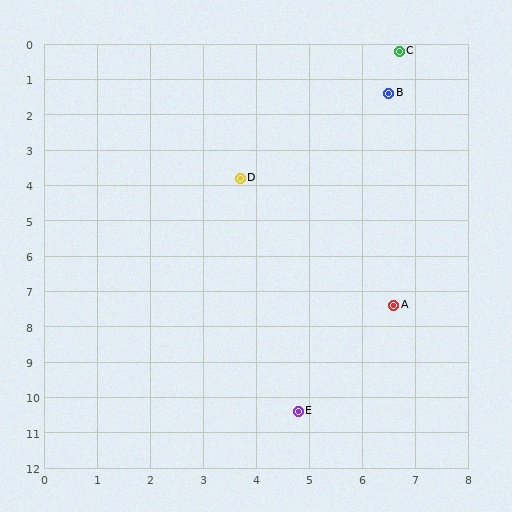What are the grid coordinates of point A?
Point A is at approximately (6.6, 7.4).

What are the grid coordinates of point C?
Point C is at approximately (6.7, 0.2).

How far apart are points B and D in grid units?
Points B and D are about 3.7 grid units apart.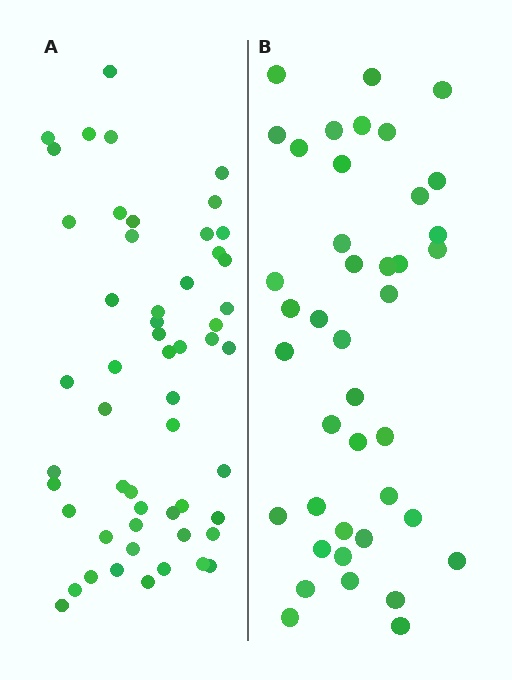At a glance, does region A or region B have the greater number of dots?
Region A (the left region) has more dots.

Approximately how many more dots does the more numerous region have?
Region A has approximately 15 more dots than region B.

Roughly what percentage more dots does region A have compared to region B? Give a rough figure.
About 30% more.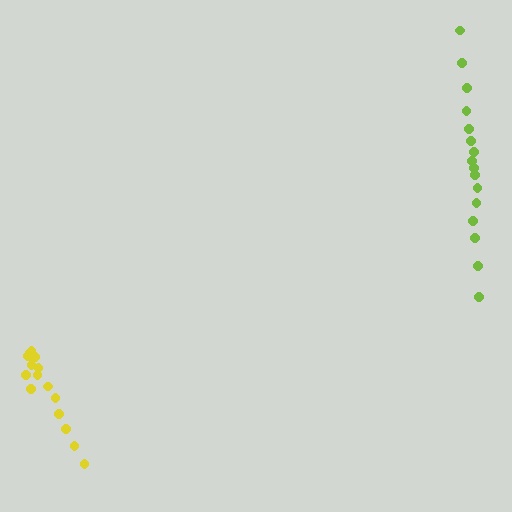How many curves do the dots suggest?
There are 2 distinct paths.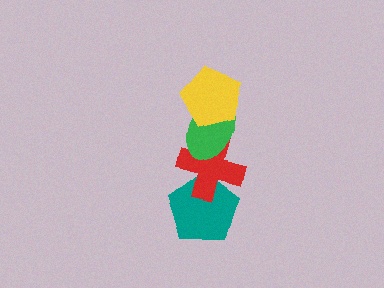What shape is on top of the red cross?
The green ellipse is on top of the red cross.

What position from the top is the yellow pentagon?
The yellow pentagon is 1st from the top.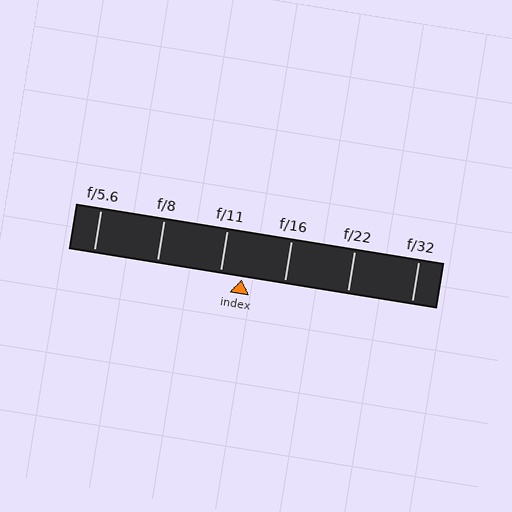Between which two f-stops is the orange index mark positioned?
The index mark is between f/11 and f/16.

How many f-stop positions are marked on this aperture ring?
There are 6 f-stop positions marked.